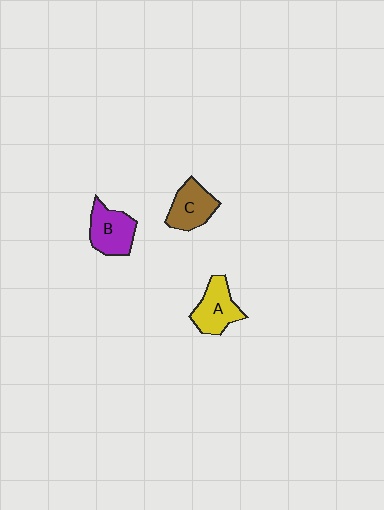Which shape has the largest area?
Shape B (purple).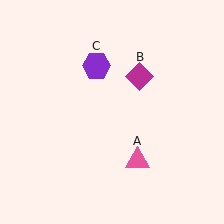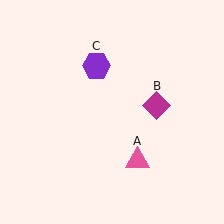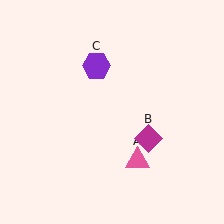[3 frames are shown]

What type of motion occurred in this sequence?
The magenta diamond (object B) rotated clockwise around the center of the scene.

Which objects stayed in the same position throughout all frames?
Pink triangle (object A) and purple hexagon (object C) remained stationary.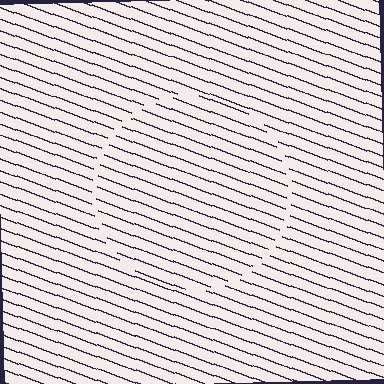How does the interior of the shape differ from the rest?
The interior of the shape contains the same grating, shifted by half a period — the contour is defined by the phase discontinuity where line-ends from the inner and outer gratings abut.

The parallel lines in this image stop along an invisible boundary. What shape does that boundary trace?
An illusory circle. The interior of the shape contains the same grating, shifted by half a period — the contour is defined by the phase discontinuity where line-ends from the inner and outer gratings abut.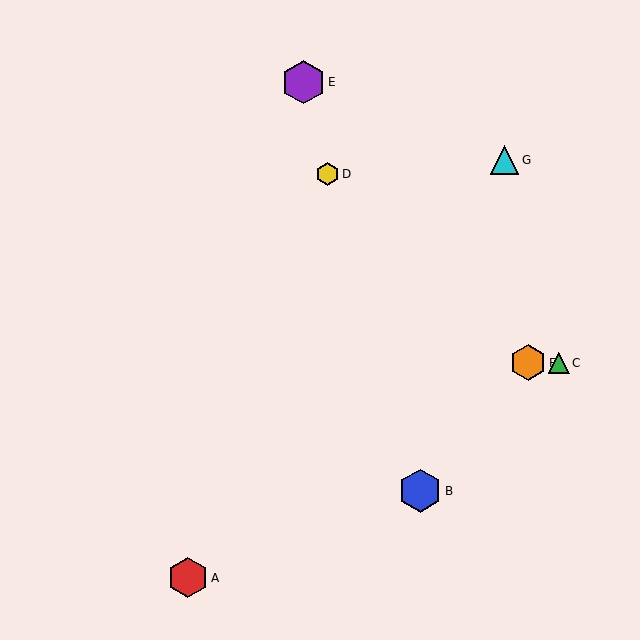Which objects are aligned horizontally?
Objects C, F are aligned horizontally.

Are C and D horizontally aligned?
No, C is at y≈363 and D is at y≈174.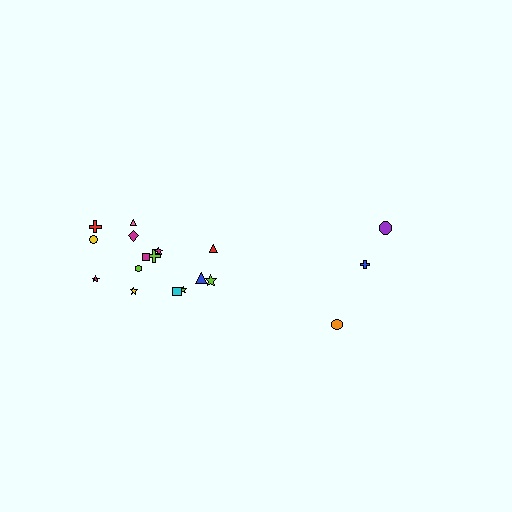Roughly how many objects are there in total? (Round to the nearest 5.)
Roughly 20 objects in total.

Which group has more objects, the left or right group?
The left group.